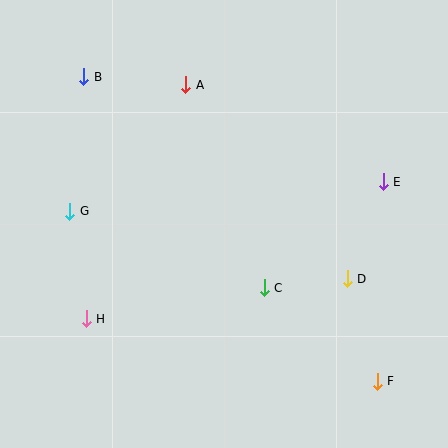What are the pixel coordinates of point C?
Point C is at (264, 288).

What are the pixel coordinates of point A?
Point A is at (186, 85).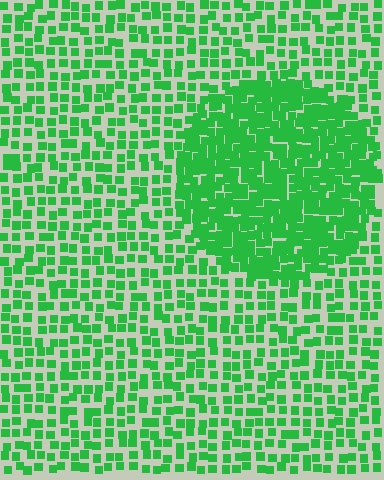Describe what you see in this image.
The image contains small green elements arranged at two different densities. A circle-shaped region is visible where the elements are more densely packed than the surrounding area.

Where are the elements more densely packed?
The elements are more densely packed inside the circle boundary.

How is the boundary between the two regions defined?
The boundary is defined by a change in element density (approximately 2.1x ratio). All elements are the same color, size, and shape.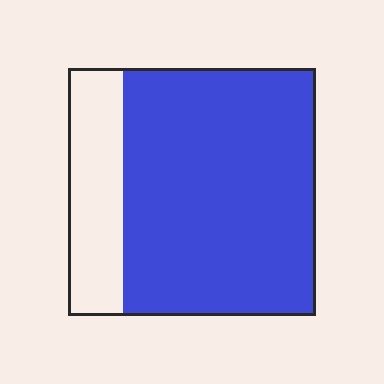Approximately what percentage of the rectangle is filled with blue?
Approximately 80%.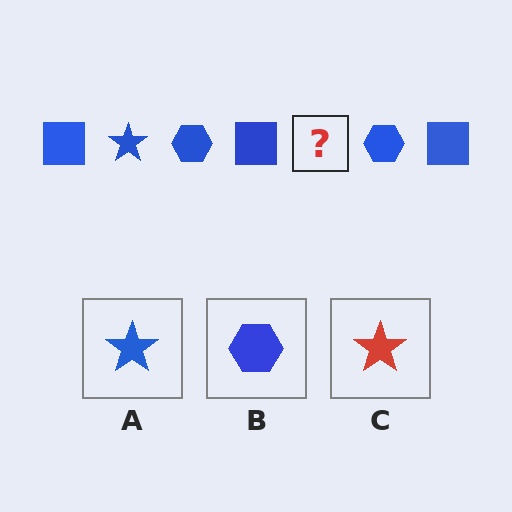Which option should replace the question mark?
Option A.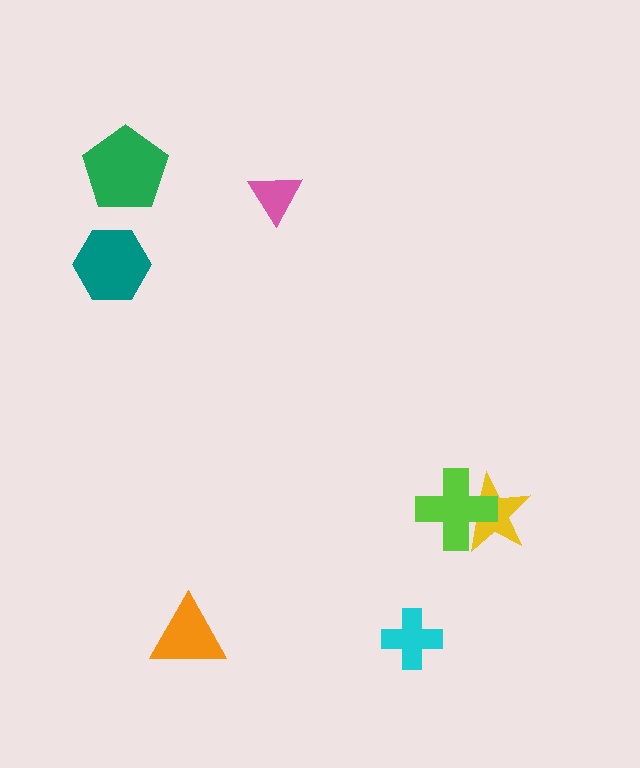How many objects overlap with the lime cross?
1 object overlaps with the lime cross.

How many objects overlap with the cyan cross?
0 objects overlap with the cyan cross.